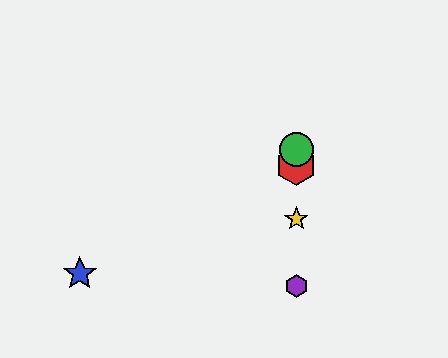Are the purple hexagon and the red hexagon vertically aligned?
Yes, both are at x≈296.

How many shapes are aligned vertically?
4 shapes (the red hexagon, the green circle, the yellow star, the purple hexagon) are aligned vertically.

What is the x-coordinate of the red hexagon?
The red hexagon is at x≈296.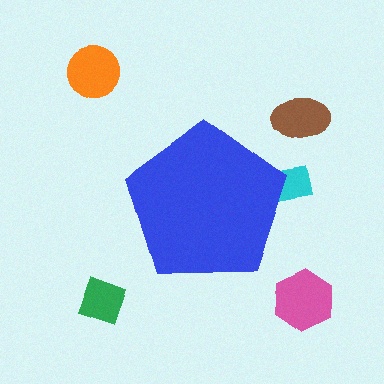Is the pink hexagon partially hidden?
No, the pink hexagon is fully visible.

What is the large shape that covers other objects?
A blue pentagon.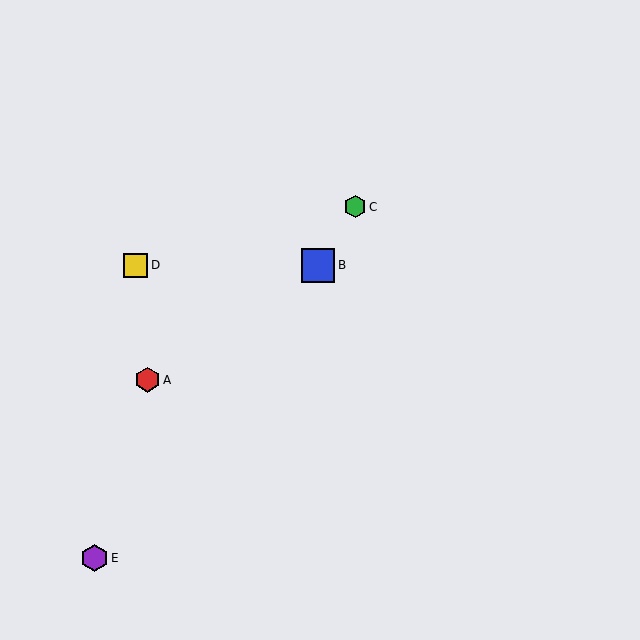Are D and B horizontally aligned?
Yes, both are at y≈265.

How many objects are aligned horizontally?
2 objects (B, D) are aligned horizontally.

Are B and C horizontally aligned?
No, B is at y≈265 and C is at y≈207.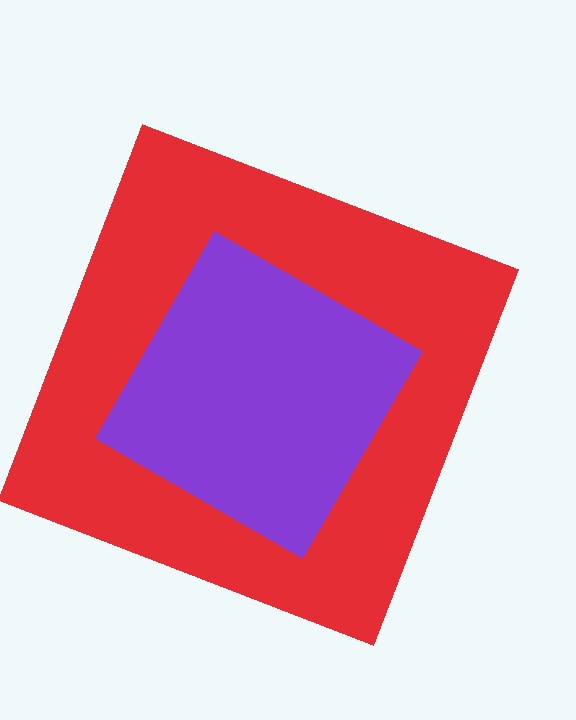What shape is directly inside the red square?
The purple diamond.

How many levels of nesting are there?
2.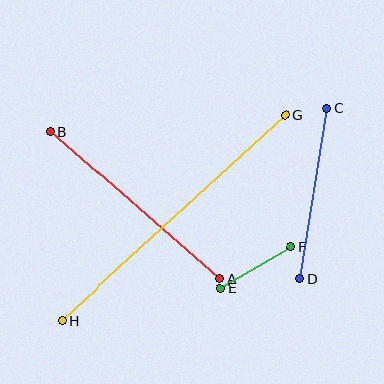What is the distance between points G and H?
The distance is approximately 303 pixels.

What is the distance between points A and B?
The distance is approximately 225 pixels.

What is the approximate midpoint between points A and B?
The midpoint is at approximately (135, 205) pixels.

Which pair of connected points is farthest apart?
Points G and H are farthest apart.